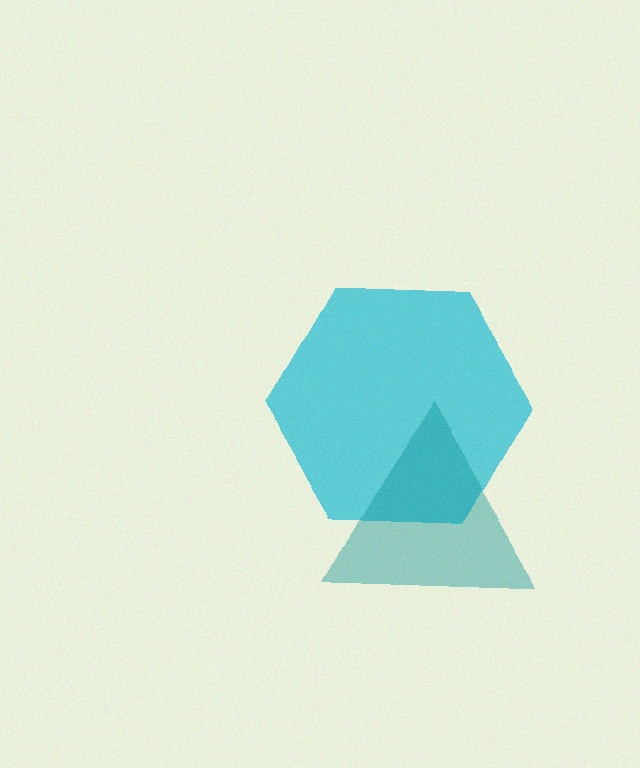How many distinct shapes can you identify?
There are 2 distinct shapes: a cyan hexagon, a teal triangle.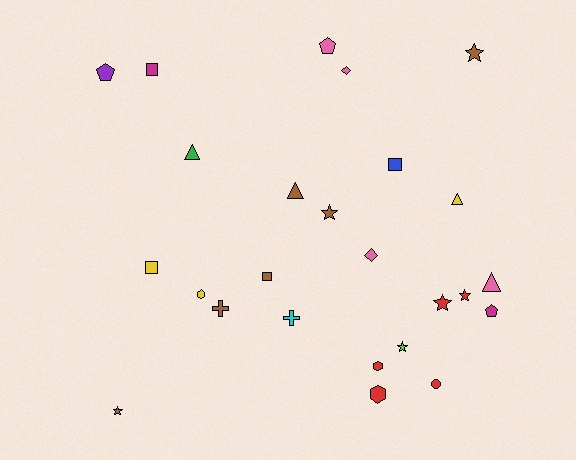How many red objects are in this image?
There are 5 red objects.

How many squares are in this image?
There are 4 squares.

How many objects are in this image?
There are 25 objects.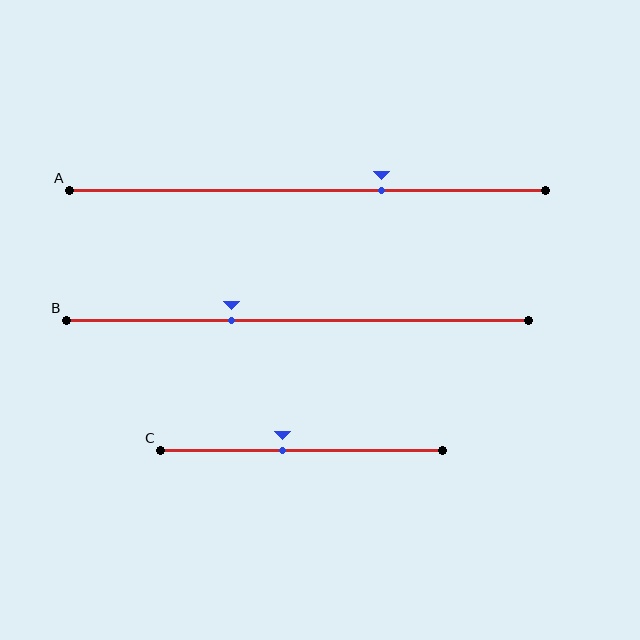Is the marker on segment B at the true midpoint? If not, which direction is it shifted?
No, the marker on segment B is shifted to the left by about 14% of the segment length.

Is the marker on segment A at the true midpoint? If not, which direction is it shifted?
No, the marker on segment A is shifted to the right by about 16% of the segment length.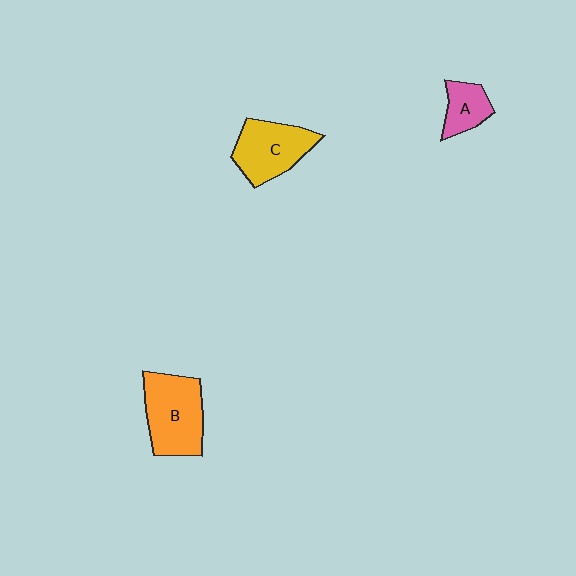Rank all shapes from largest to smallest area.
From largest to smallest: B (orange), C (yellow), A (pink).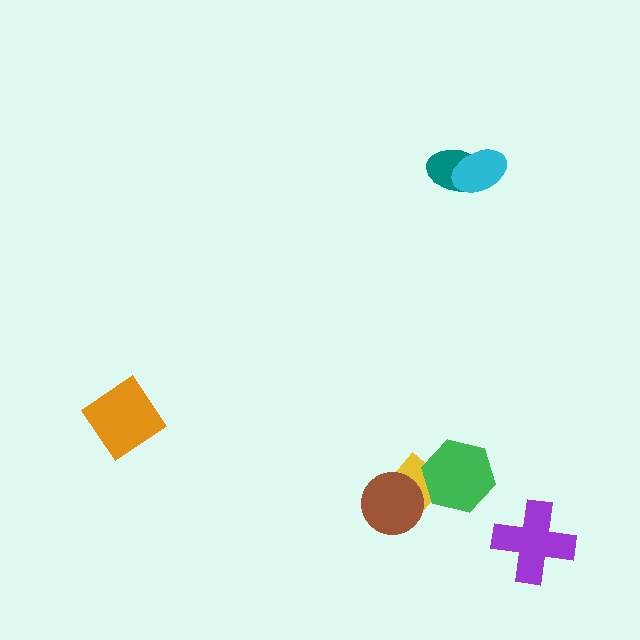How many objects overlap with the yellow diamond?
2 objects overlap with the yellow diamond.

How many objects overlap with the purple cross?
0 objects overlap with the purple cross.